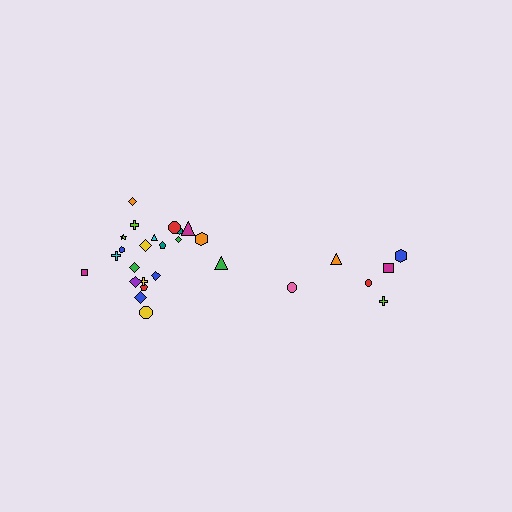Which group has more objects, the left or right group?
The left group.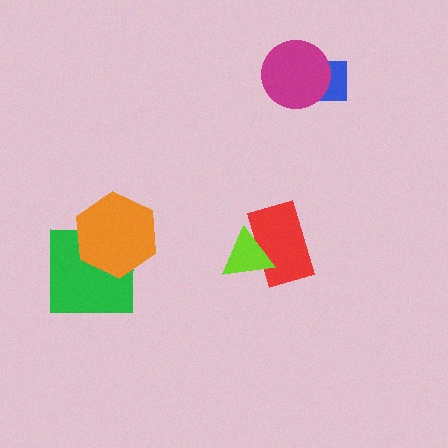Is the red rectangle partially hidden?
Yes, it is partially covered by another shape.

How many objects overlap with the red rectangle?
1 object overlaps with the red rectangle.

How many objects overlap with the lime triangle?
1 object overlaps with the lime triangle.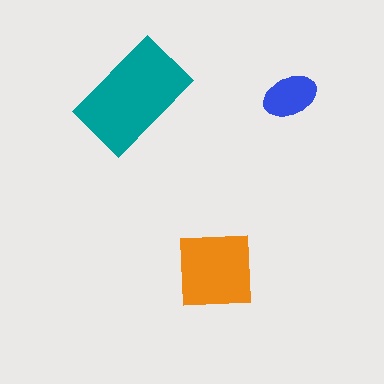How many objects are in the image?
There are 3 objects in the image.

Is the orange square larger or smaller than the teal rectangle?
Smaller.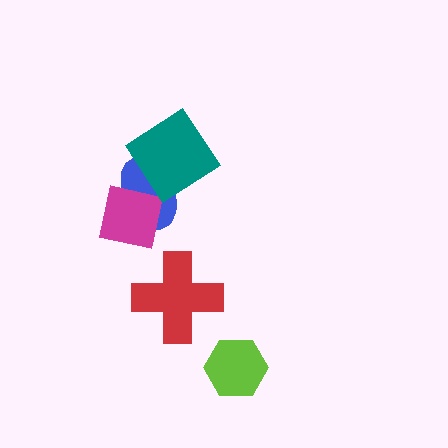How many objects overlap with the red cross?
0 objects overlap with the red cross.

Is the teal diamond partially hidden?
No, no other shape covers it.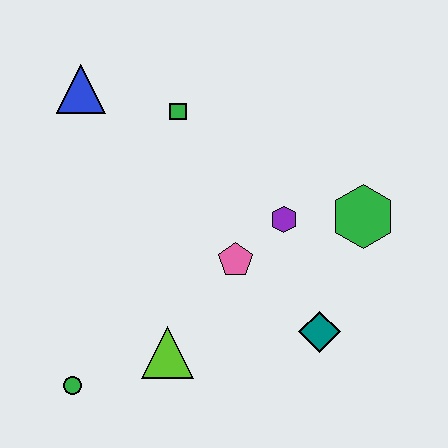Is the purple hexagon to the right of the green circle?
Yes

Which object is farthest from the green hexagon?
The green circle is farthest from the green hexagon.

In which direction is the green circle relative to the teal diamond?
The green circle is to the left of the teal diamond.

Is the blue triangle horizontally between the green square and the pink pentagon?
No